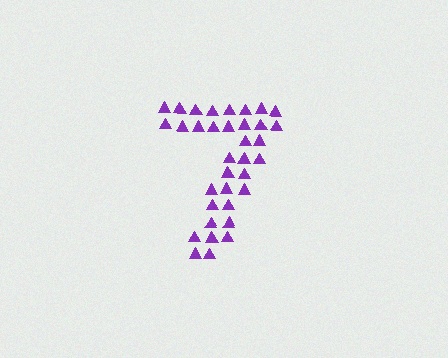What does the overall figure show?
The overall figure shows the digit 7.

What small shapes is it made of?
It is made of small triangles.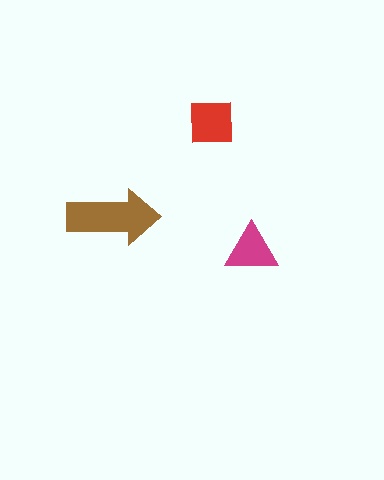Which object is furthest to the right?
The magenta triangle is rightmost.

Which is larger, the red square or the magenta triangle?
The red square.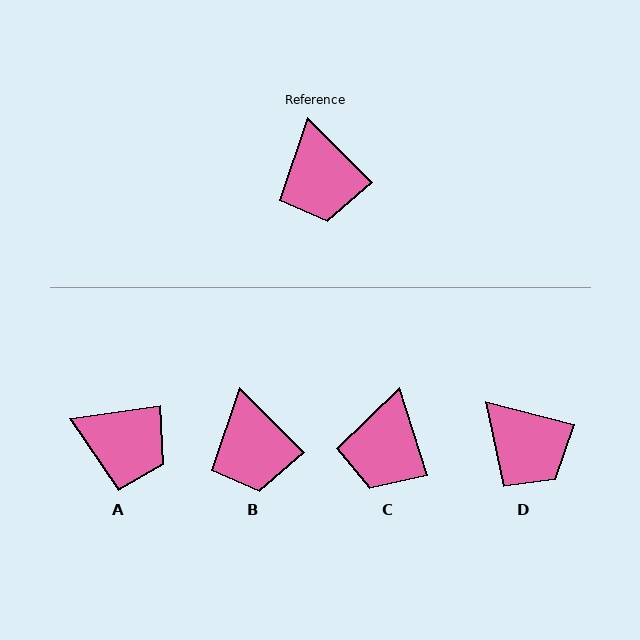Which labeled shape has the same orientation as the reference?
B.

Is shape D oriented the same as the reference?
No, it is off by about 31 degrees.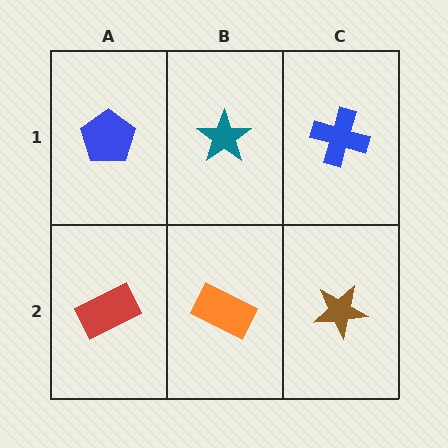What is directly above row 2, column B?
A teal star.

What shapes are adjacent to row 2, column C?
A blue cross (row 1, column C), an orange rectangle (row 2, column B).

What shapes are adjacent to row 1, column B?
An orange rectangle (row 2, column B), a blue pentagon (row 1, column A), a blue cross (row 1, column C).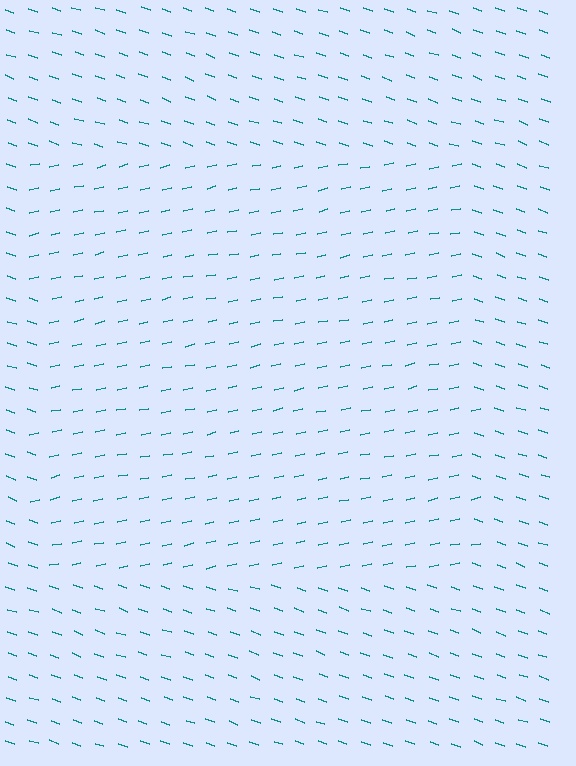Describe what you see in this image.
The image is filled with small teal line segments. A rectangle region in the image has lines oriented differently from the surrounding lines, creating a visible texture boundary.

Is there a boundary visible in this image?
Yes, there is a texture boundary formed by a change in line orientation.